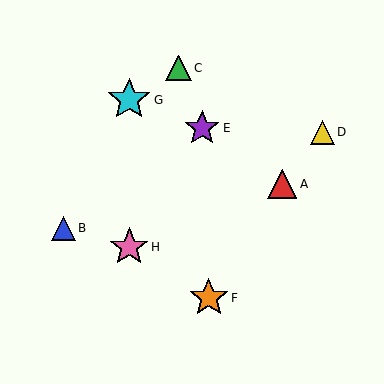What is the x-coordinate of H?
Object H is at x≈129.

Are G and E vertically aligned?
No, G is at x≈129 and E is at x≈202.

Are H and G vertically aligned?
Yes, both are at x≈129.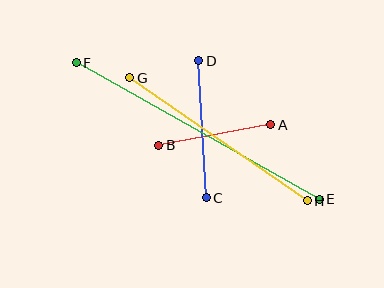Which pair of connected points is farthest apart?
Points E and F are farthest apart.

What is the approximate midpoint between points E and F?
The midpoint is at approximately (198, 131) pixels.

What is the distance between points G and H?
The distance is approximately 216 pixels.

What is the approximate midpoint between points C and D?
The midpoint is at approximately (203, 129) pixels.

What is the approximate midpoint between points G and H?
The midpoint is at approximately (218, 139) pixels.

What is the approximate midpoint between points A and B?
The midpoint is at approximately (215, 135) pixels.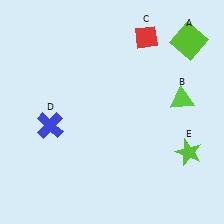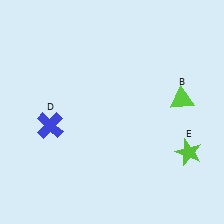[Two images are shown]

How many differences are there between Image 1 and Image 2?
There are 2 differences between the two images.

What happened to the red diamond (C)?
The red diamond (C) was removed in Image 2. It was in the top-right area of Image 1.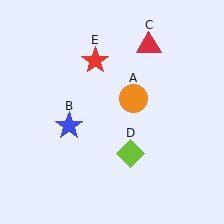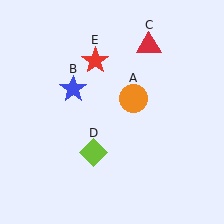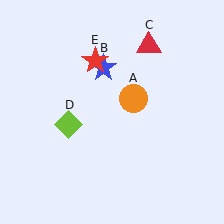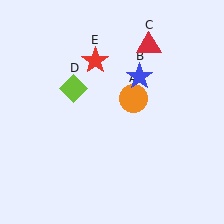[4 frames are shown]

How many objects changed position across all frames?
2 objects changed position: blue star (object B), lime diamond (object D).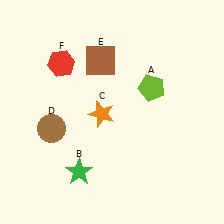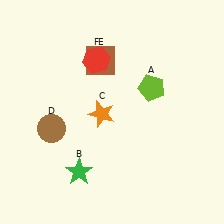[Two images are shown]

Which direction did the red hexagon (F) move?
The red hexagon (F) moved right.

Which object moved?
The red hexagon (F) moved right.